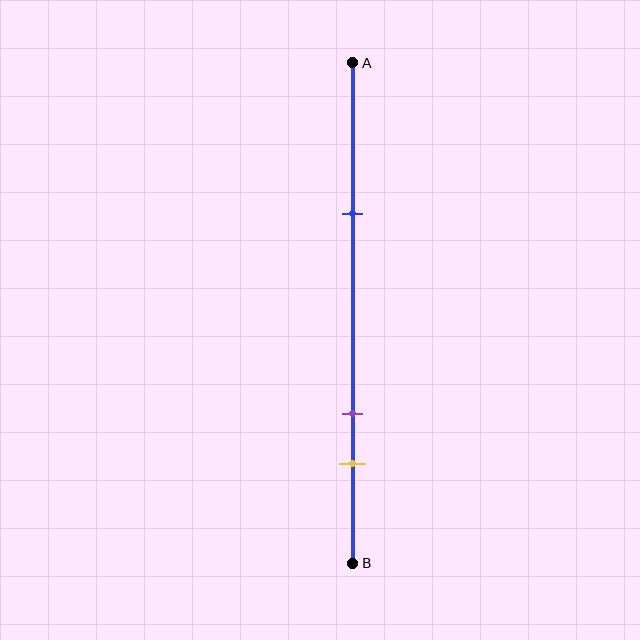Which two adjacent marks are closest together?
The purple and yellow marks are the closest adjacent pair.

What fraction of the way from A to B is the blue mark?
The blue mark is approximately 30% (0.3) of the way from A to B.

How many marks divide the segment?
There are 3 marks dividing the segment.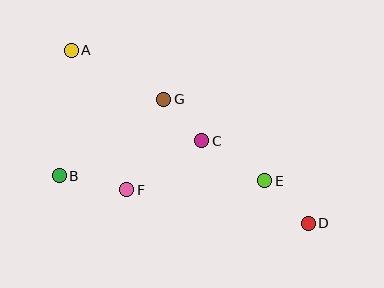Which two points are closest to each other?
Points C and G are closest to each other.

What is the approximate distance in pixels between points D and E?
The distance between D and E is approximately 61 pixels.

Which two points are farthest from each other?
Points A and D are farthest from each other.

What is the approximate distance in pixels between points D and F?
The distance between D and F is approximately 185 pixels.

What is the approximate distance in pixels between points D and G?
The distance between D and G is approximately 190 pixels.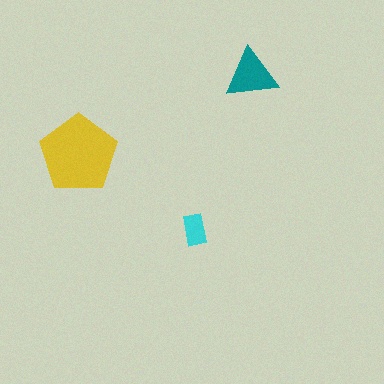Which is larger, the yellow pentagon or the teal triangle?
The yellow pentagon.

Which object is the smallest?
The cyan rectangle.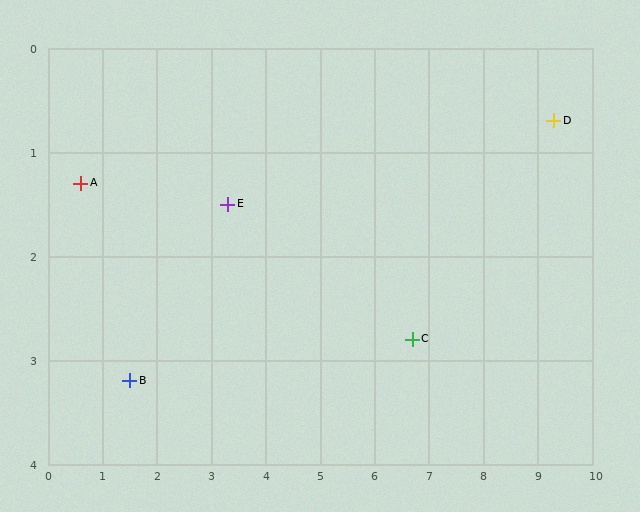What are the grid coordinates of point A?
Point A is at approximately (0.6, 1.3).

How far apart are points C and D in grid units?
Points C and D are about 3.3 grid units apart.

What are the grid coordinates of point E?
Point E is at approximately (3.3, 1.5).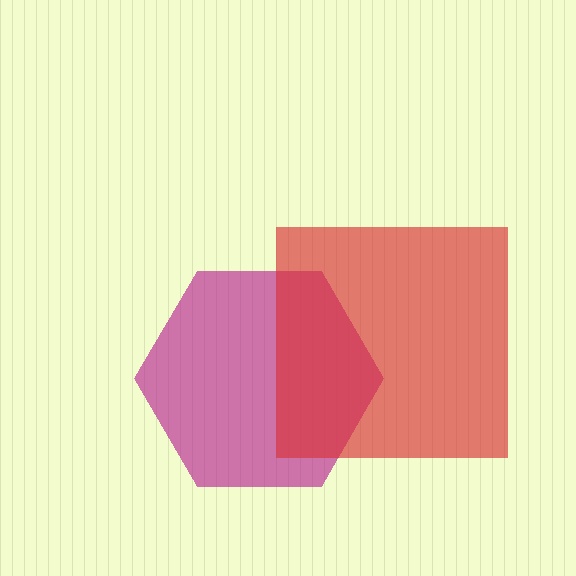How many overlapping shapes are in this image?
There are 2 overlapping shapes in the image.